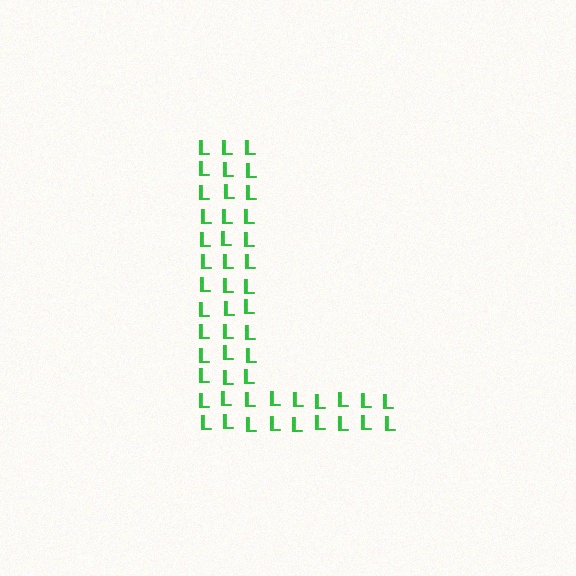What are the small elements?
The small elements are letter L's.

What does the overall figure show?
The overall figure shows the letter L.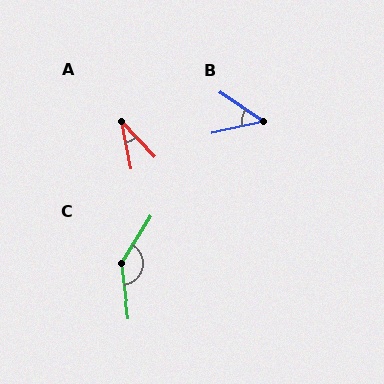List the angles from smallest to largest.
A (33°), B (46°), C (140°).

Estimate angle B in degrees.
Approximately 46 degrees.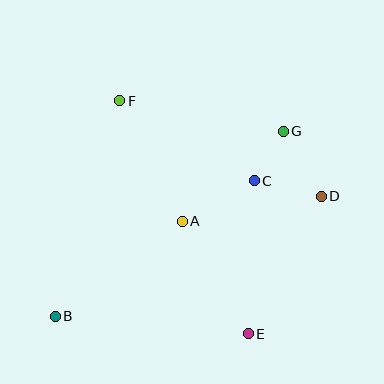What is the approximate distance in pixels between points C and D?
The distance between C and D is approximately 68 pixels.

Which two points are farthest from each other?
Points B and G are farthest from each other.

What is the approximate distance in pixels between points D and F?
The distance between D and F is approximately 223 pixels.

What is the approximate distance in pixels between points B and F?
The distance between B and F is approximately 225 pixels.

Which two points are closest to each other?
Points C and G are closest to each other.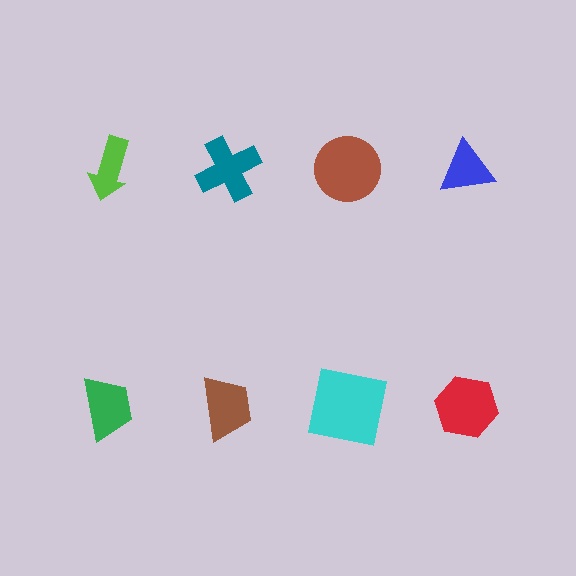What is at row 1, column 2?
A teal cross.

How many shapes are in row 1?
4 shapes.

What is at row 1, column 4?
A blue triangle.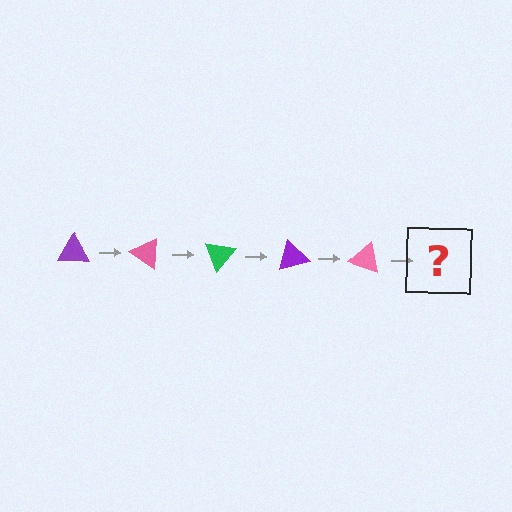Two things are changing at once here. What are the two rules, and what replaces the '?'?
The two rules are that it rotates 35 degrees each step and the color cycles through purple, pink, and green. The '?' should be a green triangle, rotated 175 degrees from the start.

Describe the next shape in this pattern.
It should be a green triangle, rotated 175 degrees from the start.